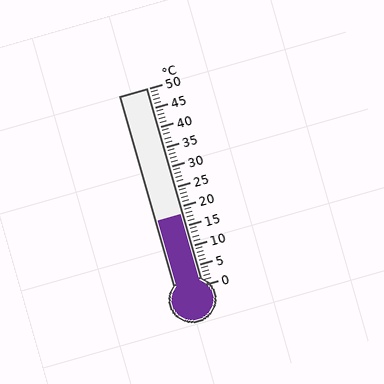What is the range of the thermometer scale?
The thermometer scale ranges from 0°C to 50°C.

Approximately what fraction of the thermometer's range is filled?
The thermometer is filled to approximately 35% of its range.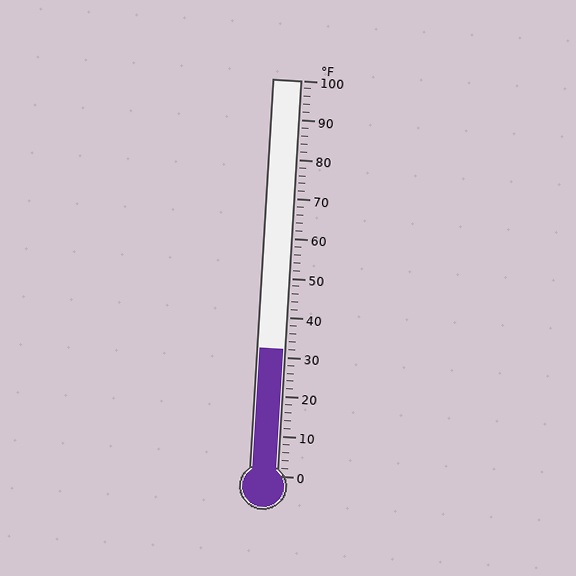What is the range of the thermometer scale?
The thermometer scale ranges from 0°F to 100°F.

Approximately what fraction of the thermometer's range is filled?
The thermometer is filled to approximately 30% of its range.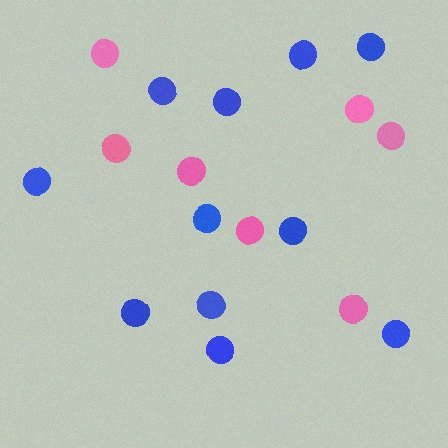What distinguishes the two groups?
There are 2 groups: one group of pink circles (7) and one group of blue circles (11).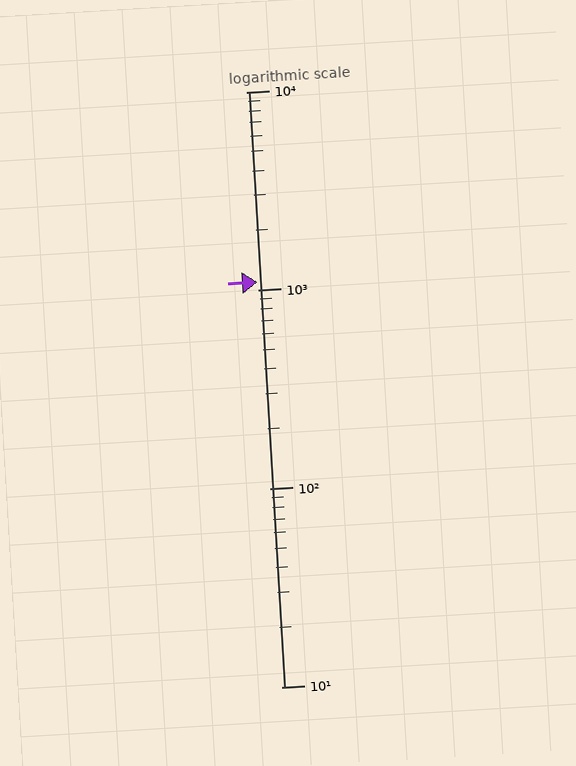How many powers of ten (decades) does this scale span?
The scale spans 3 decades, from 10 to 10000.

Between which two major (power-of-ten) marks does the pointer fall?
The pointer is between 1000 and 10000.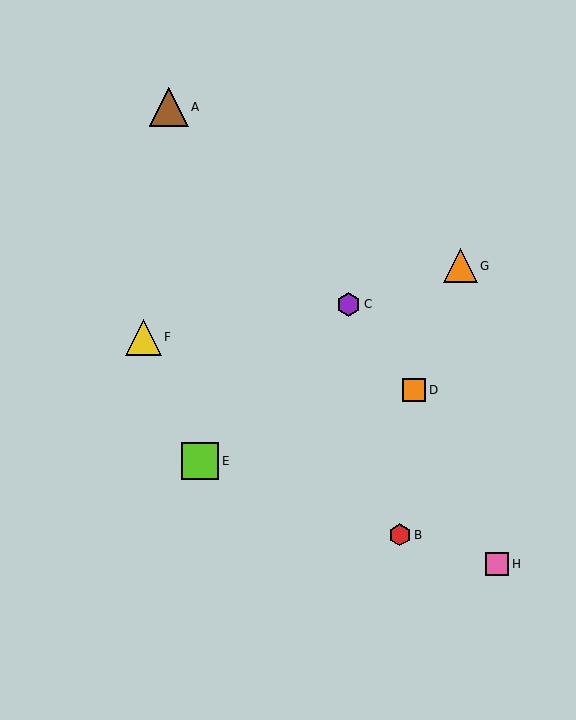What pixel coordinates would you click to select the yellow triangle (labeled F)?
Click at (143, 337) to select the yellow triangle F.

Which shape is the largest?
The brown triangle (labeled A) is the largest.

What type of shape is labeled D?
Shape D is an orange square.